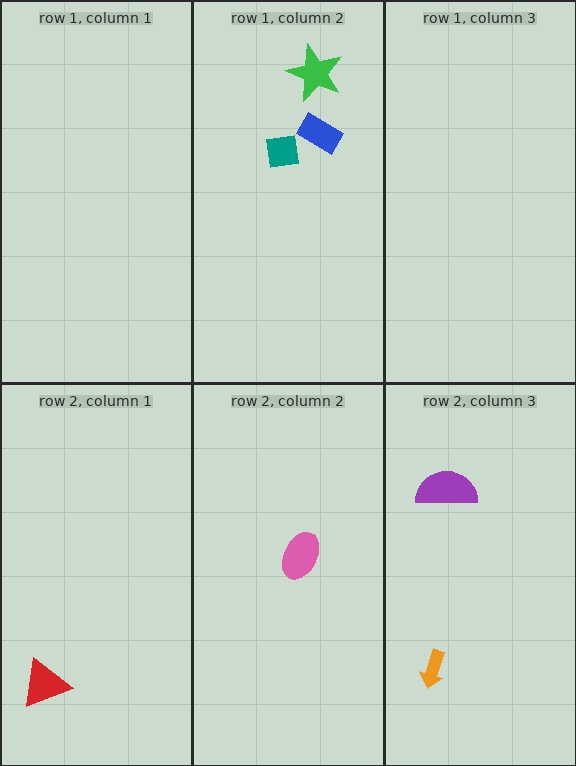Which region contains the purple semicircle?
The row 2, column 3 region.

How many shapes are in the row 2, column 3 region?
2.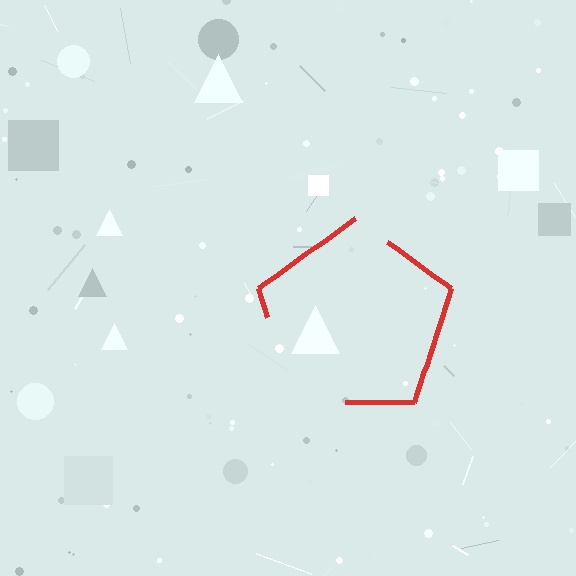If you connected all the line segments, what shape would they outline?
They would outline a pentagon.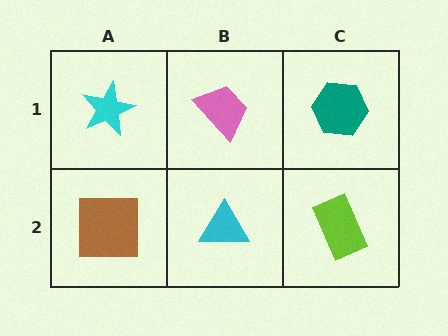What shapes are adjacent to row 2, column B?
A pink trapezoid (row 1, column B), a brown square (row 2, column A), a lime rectangle (row 2, column C).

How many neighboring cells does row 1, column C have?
2.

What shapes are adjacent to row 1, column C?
A lime rectangle (row 2, column C), a pink trapezoid (row 1, column B).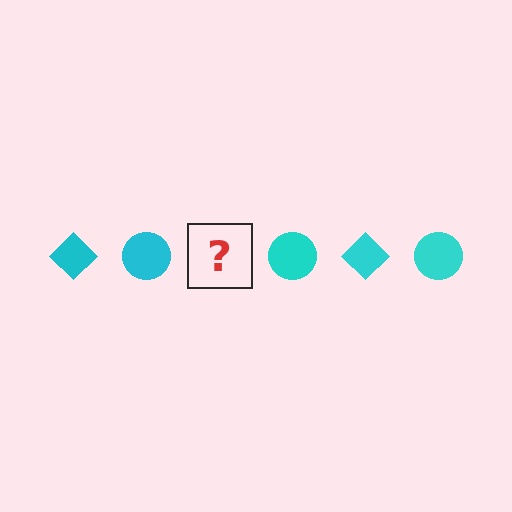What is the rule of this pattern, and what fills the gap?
The rule is that the pattern cycles through diamond, circle shapes in cyan. The gap should be filled with a cyan diamond.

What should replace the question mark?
The question mark should be replaced with a cyan diamond.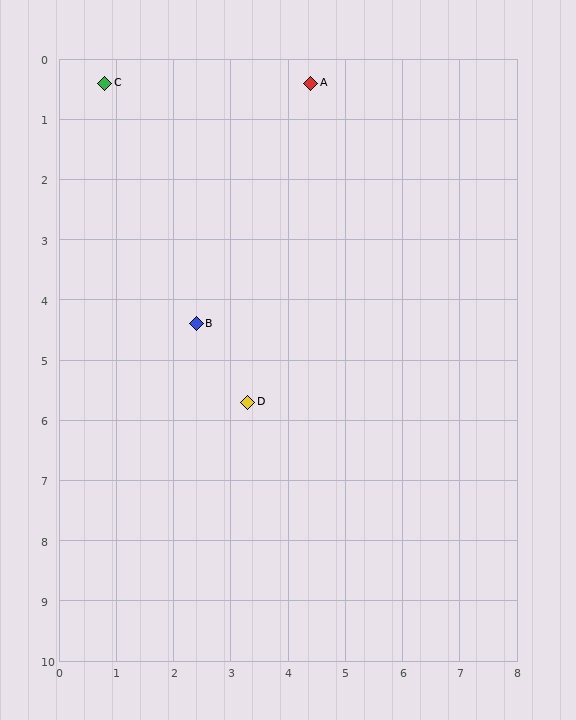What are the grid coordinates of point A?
Point A is at approximately (4.4, 0.4).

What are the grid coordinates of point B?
Point B is at approximately (2.4, 4.4).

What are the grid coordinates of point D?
Point D is at approximately (3.3, 5.7).